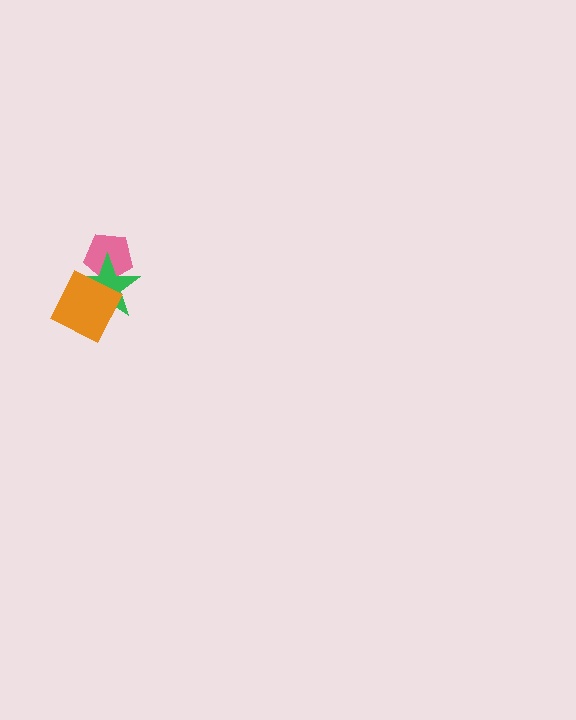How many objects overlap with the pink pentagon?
2 objects overlap with the pink pentagon.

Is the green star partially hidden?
Yes, it is partially covered by another shape.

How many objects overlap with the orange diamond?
2 objects overlap with the orange diamond.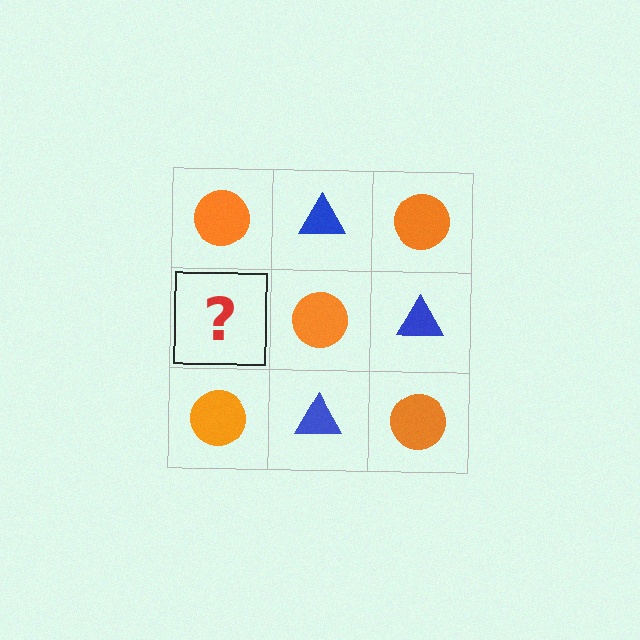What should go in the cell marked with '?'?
The missing cell should contain a blue triangle.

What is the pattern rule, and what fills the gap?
The rule is that it alternates orange circle and blue triangle in a checkerboard pattern. The gap should be filled with a blue triangle.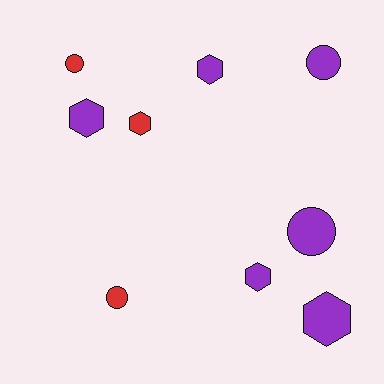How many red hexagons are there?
There is 1 red hexagon.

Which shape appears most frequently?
Hexagon, with 5 objects.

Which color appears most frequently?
Purple, with 6 objects.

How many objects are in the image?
There are 9 objects.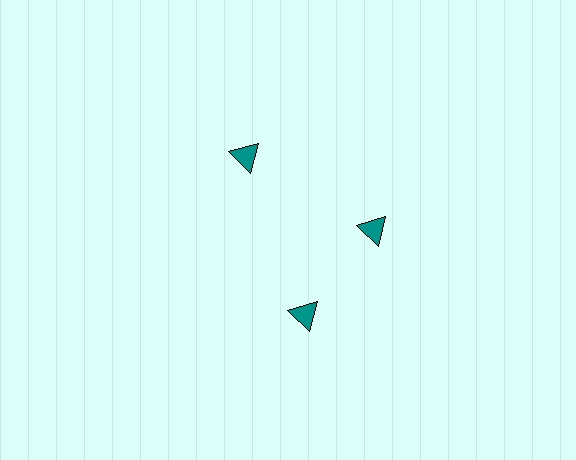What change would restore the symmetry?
The symmetry would be restored by rotating it back into even spacing with its neighbors so that all 3 triangles sit at equal angles and equal distance from the center.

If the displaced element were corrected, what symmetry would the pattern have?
It would have 3-fold rotational symmetry — the pattern would map onto itself every 120 degrees.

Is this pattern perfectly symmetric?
No. The 3 teal triangles are arranged in a ring, but one element near the 7 o'clock position is rotated out of alignment along the ring, breaking the 3-fold rotational symmetry.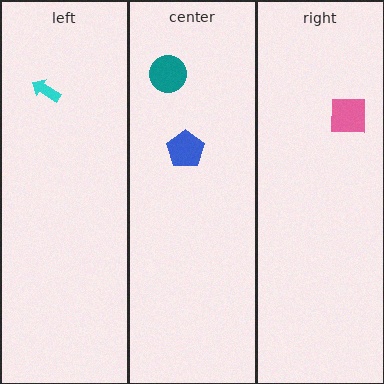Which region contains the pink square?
The right region.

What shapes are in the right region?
The pink square.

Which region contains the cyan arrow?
The left region.